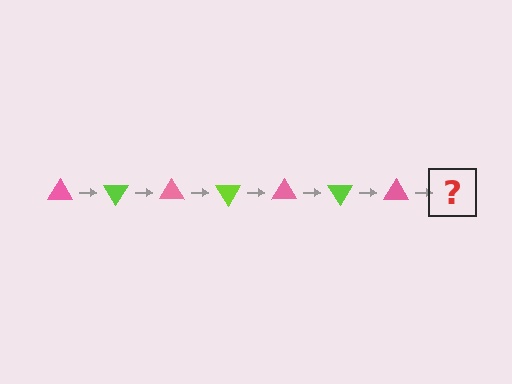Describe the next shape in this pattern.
It should be a lime triangle, rotated 420 degrees from the start.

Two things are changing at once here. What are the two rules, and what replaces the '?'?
The two rules are that it rotates 60 degrees each step and the color cycles through pink and lime. The '?' should be a lime triangle, rotated 420 degrees from the start.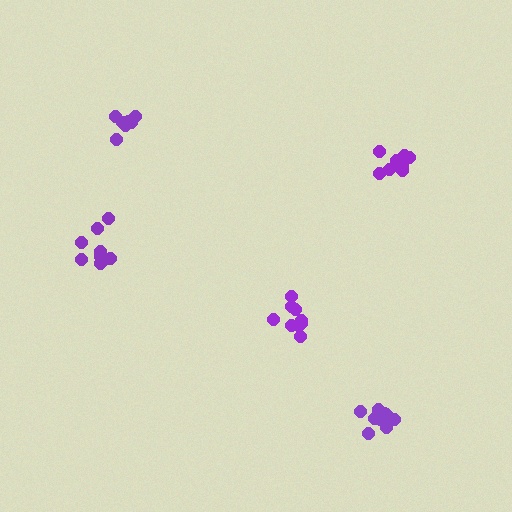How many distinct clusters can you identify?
There are 5 distinct clusters.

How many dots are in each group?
Group 1: 9 dots, Group 2: 9 dots, Group 3: 9 dots, Group 4: 9 dots, Group 5: 11 dots (47 total).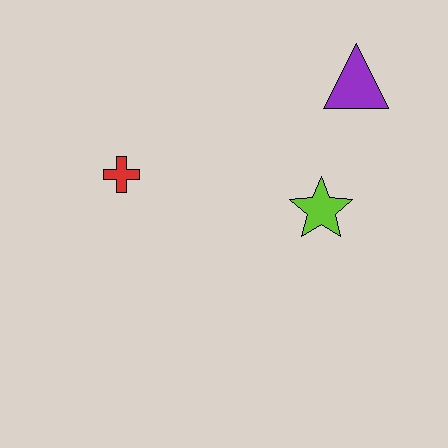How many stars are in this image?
There is 1 star.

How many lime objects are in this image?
There is 1 lime object.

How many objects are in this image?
There are 3 objects.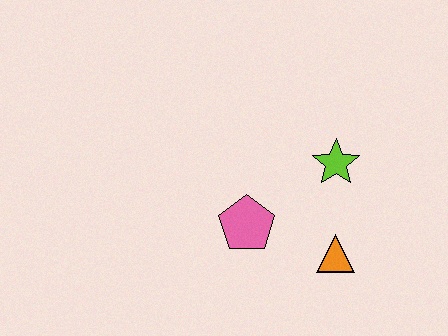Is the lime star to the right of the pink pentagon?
Yes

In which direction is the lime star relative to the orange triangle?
The lime star is above the orange triangle.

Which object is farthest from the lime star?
The pink pentagon is farthest from the lime star.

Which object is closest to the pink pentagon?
The orange triangle is closest to the pink pentagon.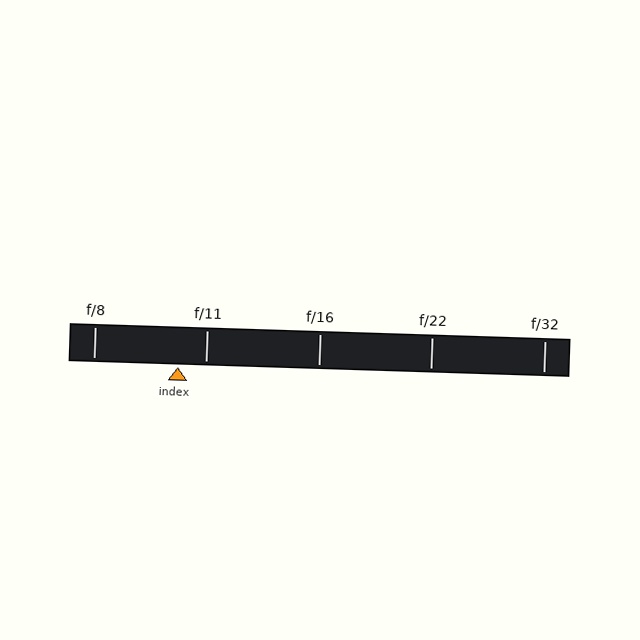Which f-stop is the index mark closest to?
The index mark is closest to f/11.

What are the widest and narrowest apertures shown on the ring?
The widest aperture shown is f/8 and the narrowest is f/32.